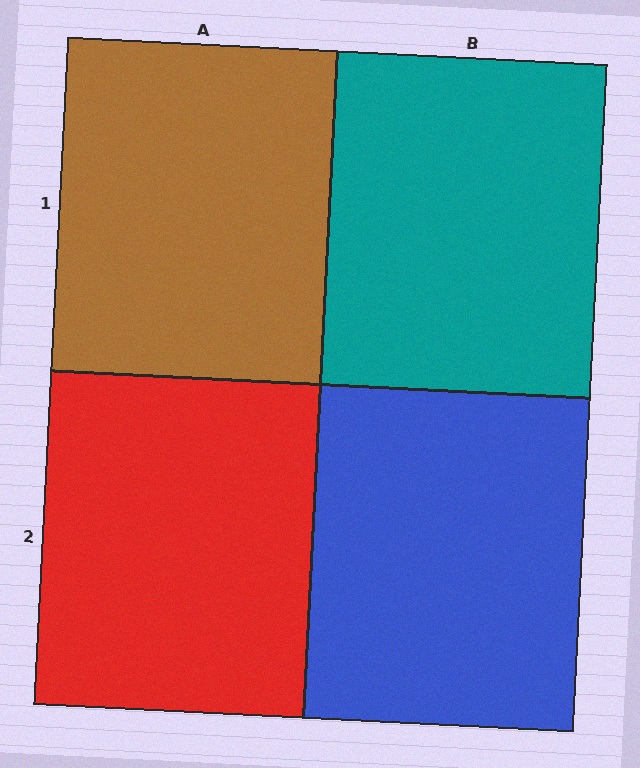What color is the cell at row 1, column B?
Teal.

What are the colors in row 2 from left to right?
Red, blue.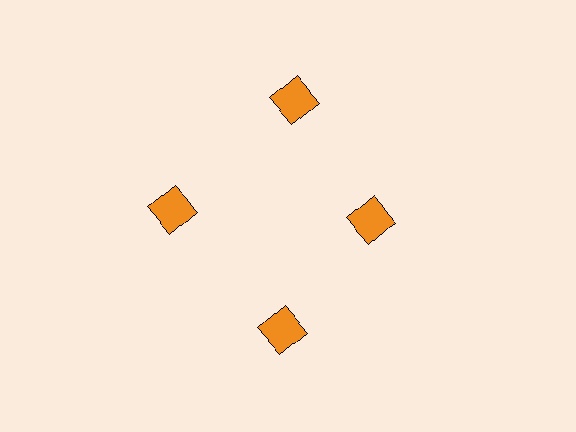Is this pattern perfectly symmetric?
No. The 4 orange squares are arranged in a ring, but one element near the 3 o'clock position is pulled inward toward the center, breaking the 4-fold rotational symmetry.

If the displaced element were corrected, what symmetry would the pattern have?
It would have 4-fold rotational symmetry — the pattern would map onto itself every 90 degrees.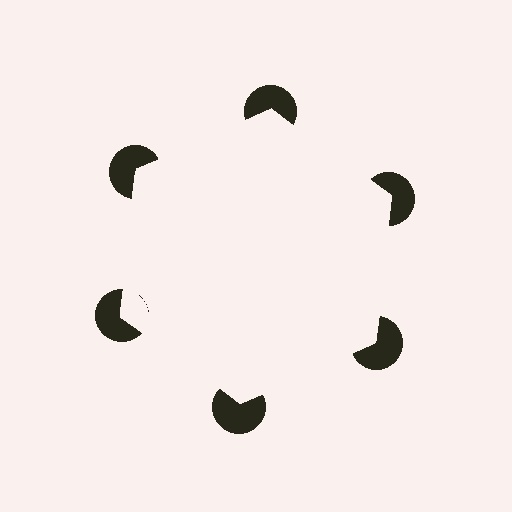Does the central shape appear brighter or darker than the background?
It typically appears slightly brighter than the background, even though no actual brightness change is drawn.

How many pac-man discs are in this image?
There are 6 — one at each vertex of the illusory hexagon.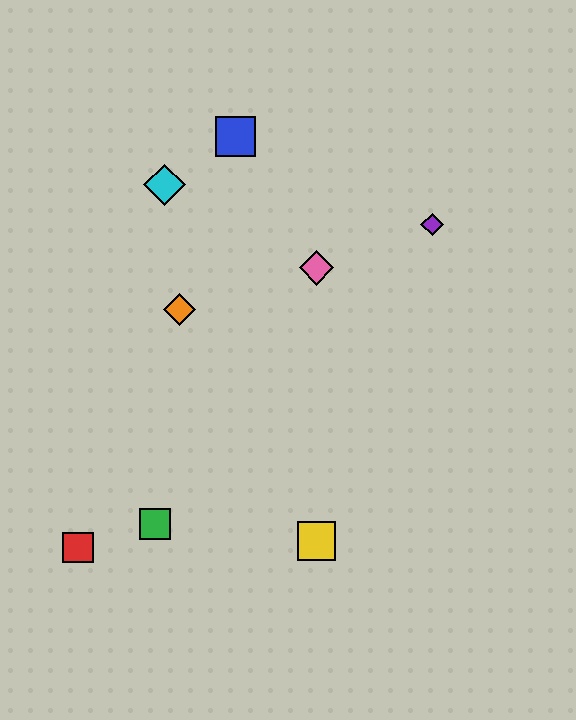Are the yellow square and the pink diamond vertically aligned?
Yes, both are at x≈317.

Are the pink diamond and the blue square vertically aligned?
No, the pink diamond is at x≈317 and the blue square is at x≈235.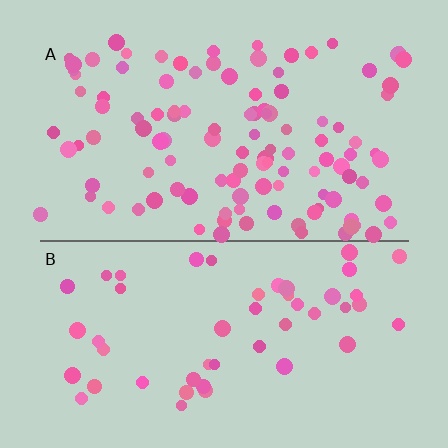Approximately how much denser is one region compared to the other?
Approximately 2.2× — region A over region B.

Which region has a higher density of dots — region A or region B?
A (the top).